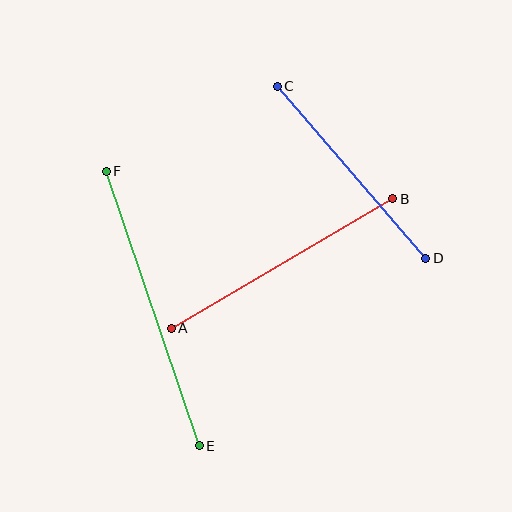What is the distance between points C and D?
The distance is approximately 227 pixels.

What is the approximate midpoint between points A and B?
The midpoint is at approximately (282, 263) pixels.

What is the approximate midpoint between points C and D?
The midpoint is at approximately (352, 172) pixels.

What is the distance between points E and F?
The distance is approximately 290 pixels.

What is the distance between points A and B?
The distance is approximately 256 pixels.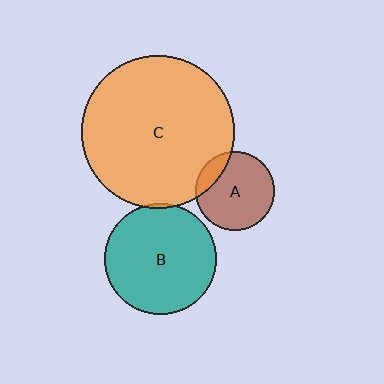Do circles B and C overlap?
Yes.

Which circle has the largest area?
Circle C (orange).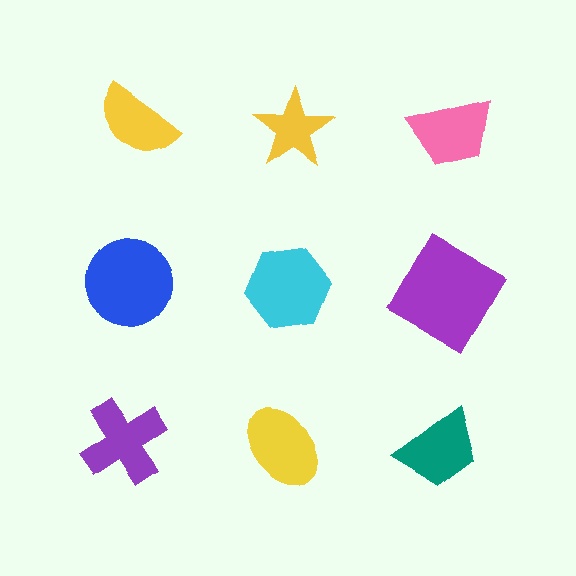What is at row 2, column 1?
A blue circle.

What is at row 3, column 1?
A purple cross.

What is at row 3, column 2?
A yellow ellipse.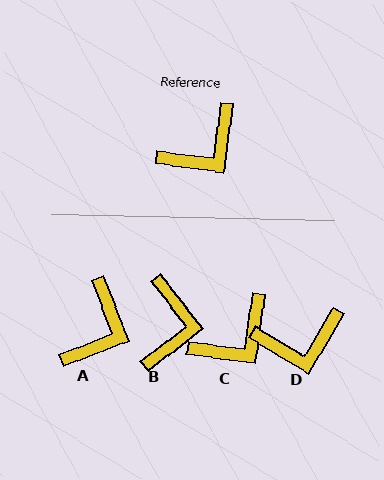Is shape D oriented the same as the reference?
No, it is off by about 23 degrees.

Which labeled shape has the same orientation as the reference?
C.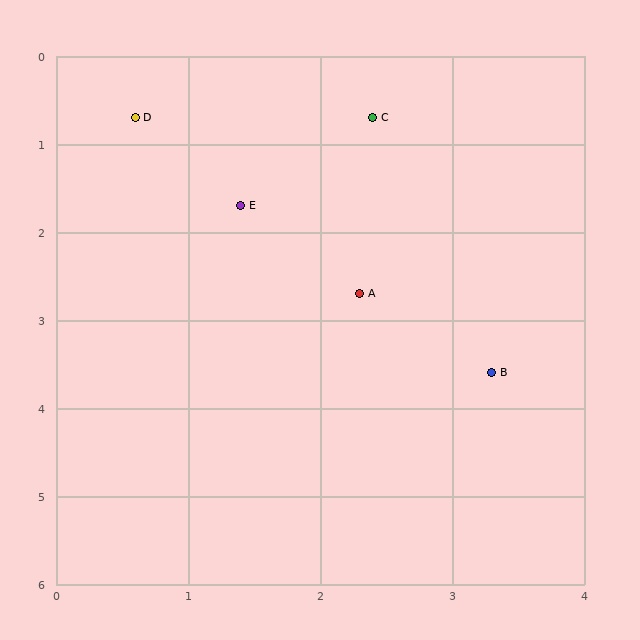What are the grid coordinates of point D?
Point D is at approximately (0.6, 0.7).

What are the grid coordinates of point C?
Point C is at approximately (2.4, 0.7).